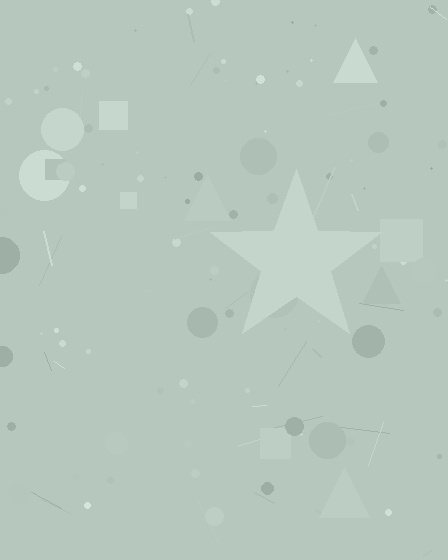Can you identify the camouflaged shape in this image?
The camouflaged shape is a star.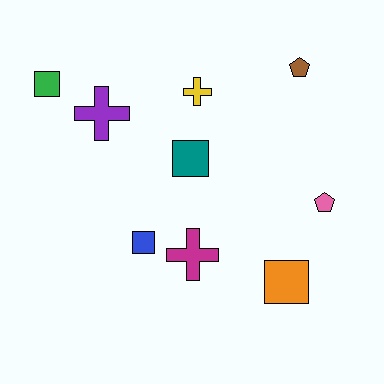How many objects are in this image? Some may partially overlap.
There are 9 objects.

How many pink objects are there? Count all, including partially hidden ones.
There is 1 pink object.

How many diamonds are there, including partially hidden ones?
There are no diamonds.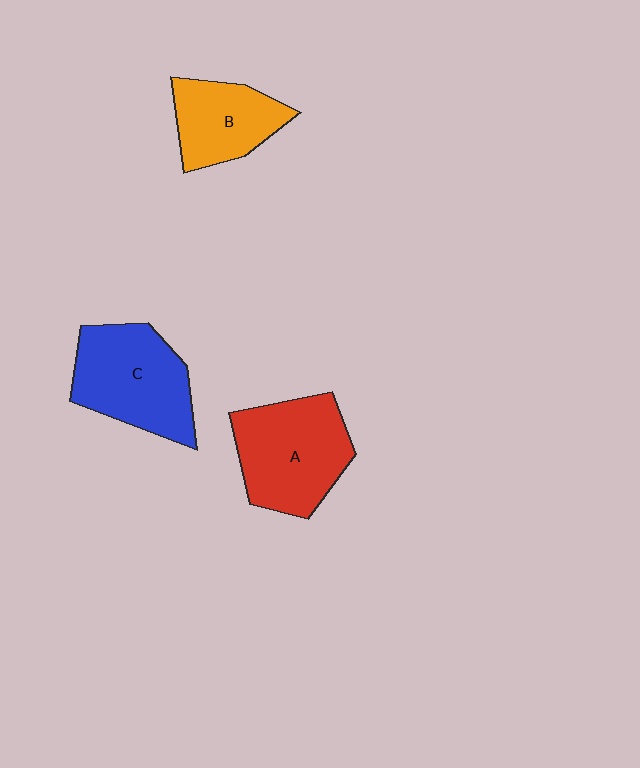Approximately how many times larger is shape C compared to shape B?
Approximately 1.4 times.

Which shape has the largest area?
Shape A (red).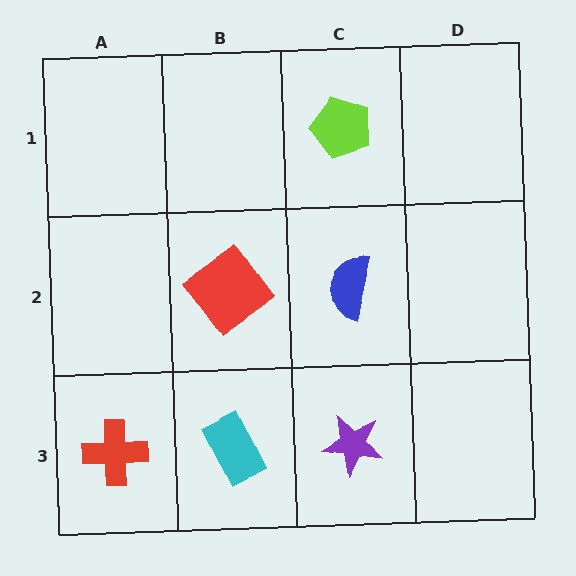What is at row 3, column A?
A red cross.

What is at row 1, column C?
A lime pentagon.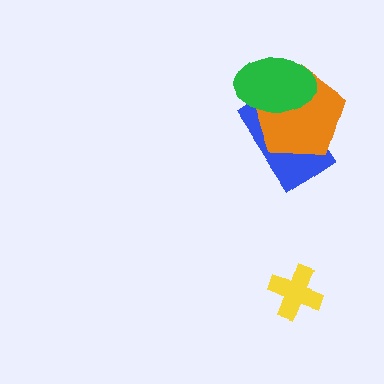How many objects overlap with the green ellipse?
2 objects overlap with the green ellipse.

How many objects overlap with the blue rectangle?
2 objects overlap with the blue rectangle.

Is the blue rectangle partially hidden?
Yes, it is partially covered by another shape.